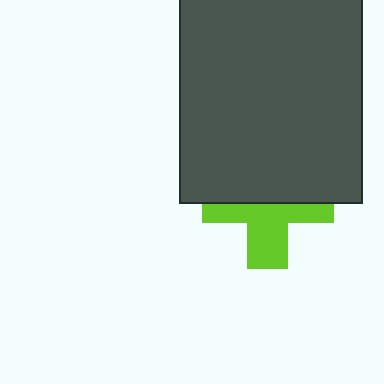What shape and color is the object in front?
The object in front is a dark gray rectangle.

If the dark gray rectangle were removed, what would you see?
You would see the complete lime cross.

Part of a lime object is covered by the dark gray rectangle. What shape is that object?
It is a cross.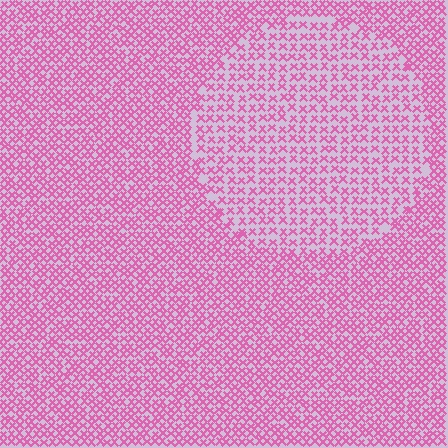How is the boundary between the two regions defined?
The boundary is defined by a change in element density (approximately 1.7x ratio). All elements are the same color, size, and shape.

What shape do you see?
I see a circle.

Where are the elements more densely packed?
The elements are more densely packed outside the circle boundary.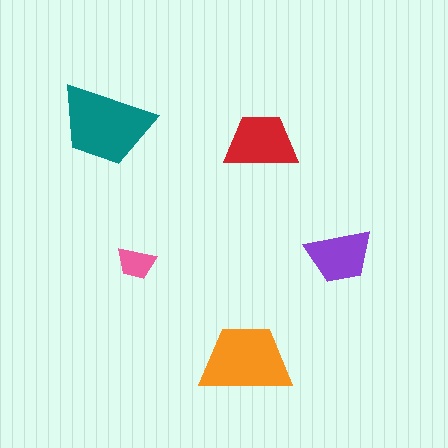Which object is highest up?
The teal trapezoid is topmost.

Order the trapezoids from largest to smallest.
the teal one, the orange one, the red one, the purple one, the pink one.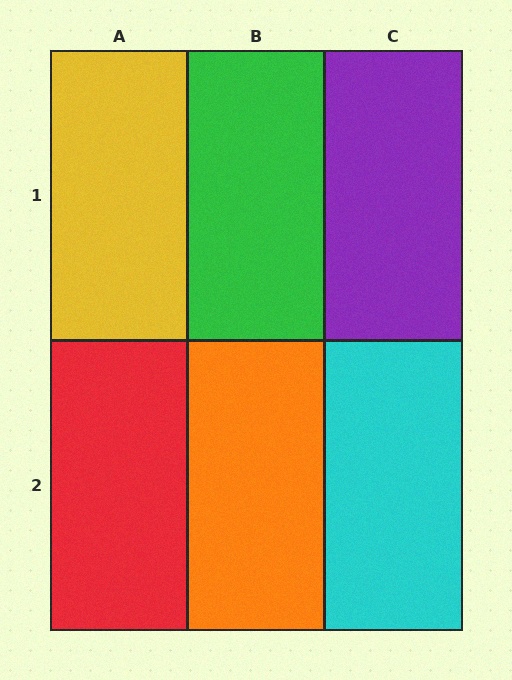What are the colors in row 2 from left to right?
Red, orange, cyan.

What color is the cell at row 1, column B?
Green.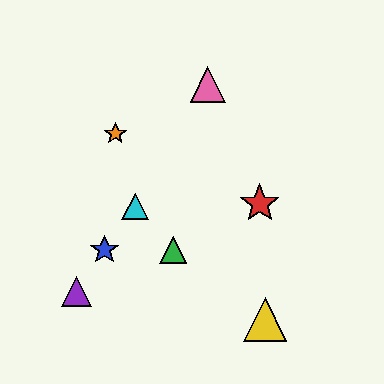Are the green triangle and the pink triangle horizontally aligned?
No, the green triangle is at y≈250 and the pink triangle is at y≈85.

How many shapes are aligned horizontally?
2 shapes (the blue star, the green triangle) are aligned horizontally.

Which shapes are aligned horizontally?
The blue star, the green triangle are aligned horizontally.